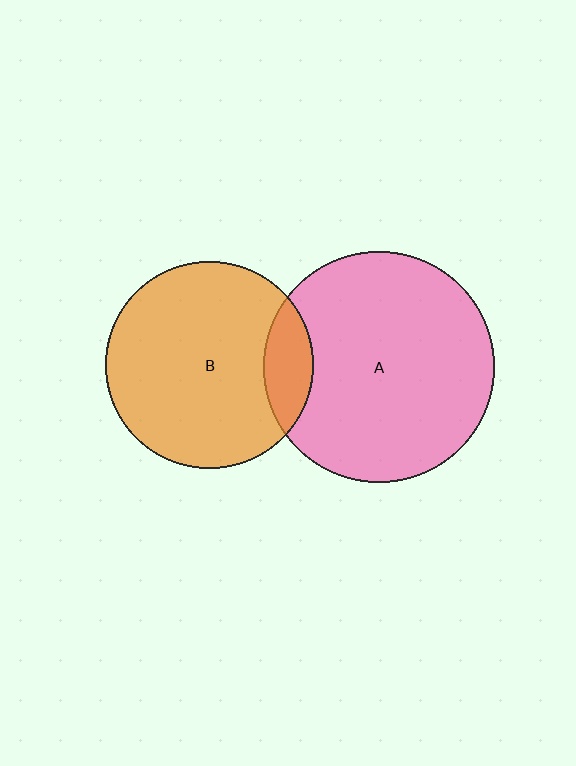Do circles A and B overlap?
Yes.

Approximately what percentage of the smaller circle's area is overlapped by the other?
Approximately 15%.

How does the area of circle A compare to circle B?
Approximately 1.2 times.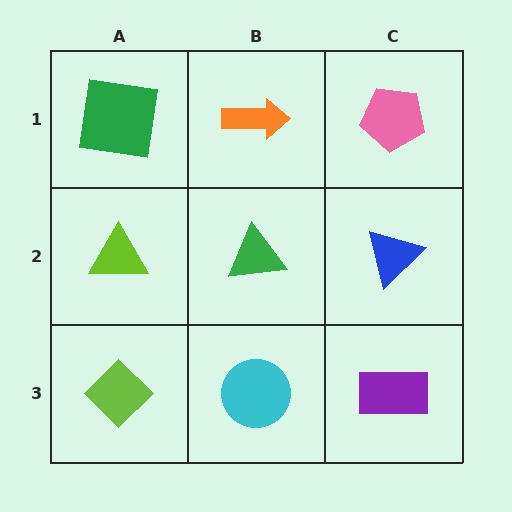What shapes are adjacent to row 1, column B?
A green triangle (row 2, column B), a green square (row 1, column A), a pink pentagon (row 1, column C).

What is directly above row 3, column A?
A lime triangle.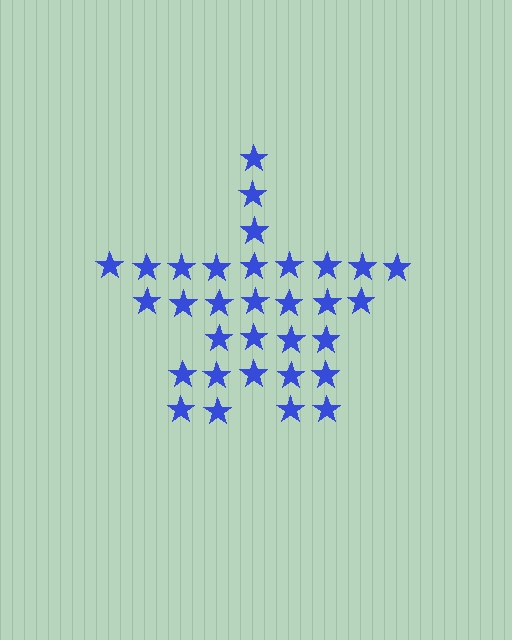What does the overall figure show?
The overall figure shows a star.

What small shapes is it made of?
It is made of small stars.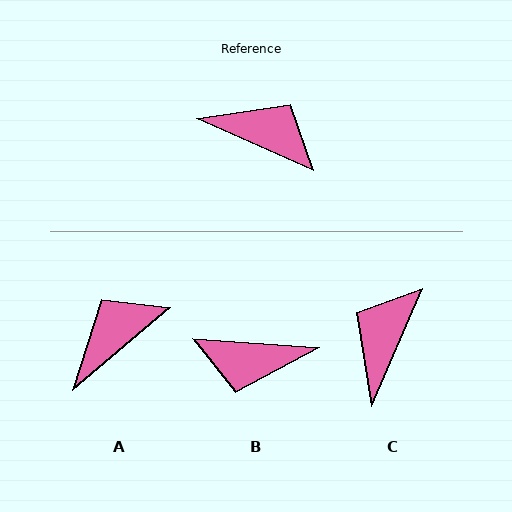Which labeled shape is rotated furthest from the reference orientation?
B, about 160 degrees away.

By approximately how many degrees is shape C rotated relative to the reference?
Approximately 90 degrees counter-clockwise.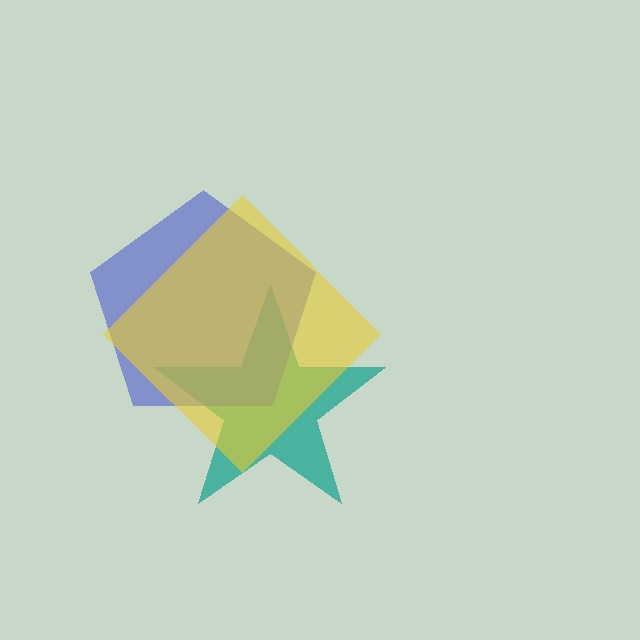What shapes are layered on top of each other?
The layered shapes are: a teal star, a blue pentagon, a yellow diamond.